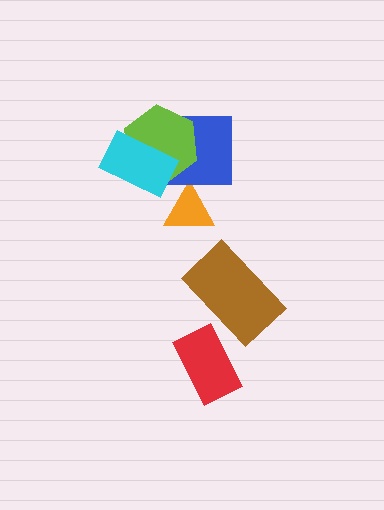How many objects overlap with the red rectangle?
0 objects overlap with the red rectangle.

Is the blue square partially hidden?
Yes, it is partially covered by another shape.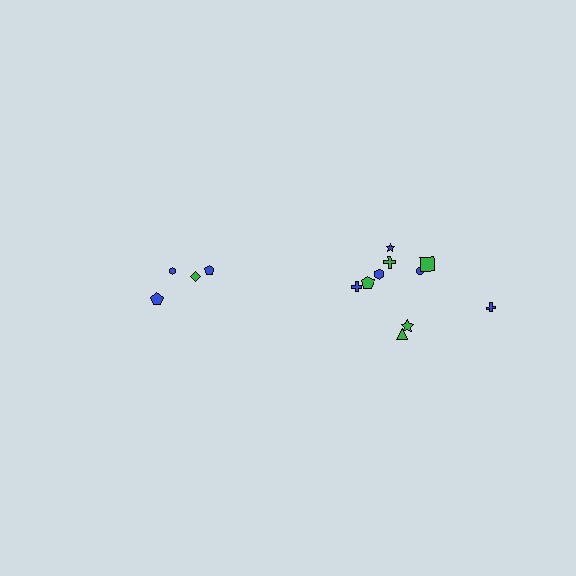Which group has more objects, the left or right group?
The right group.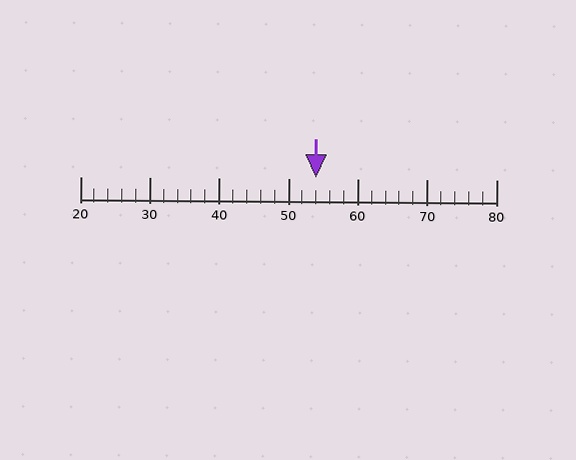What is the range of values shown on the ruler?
The ruler shows values from 20 to 80.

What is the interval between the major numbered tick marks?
The major tick marks are spaced 10 units apart.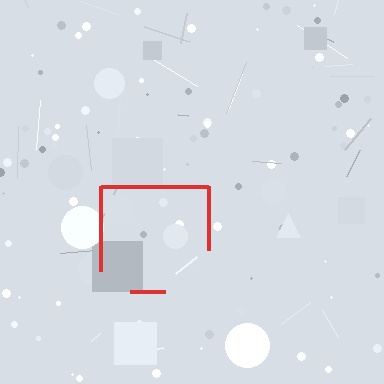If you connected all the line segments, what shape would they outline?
They would outline a square.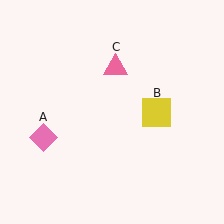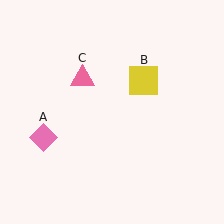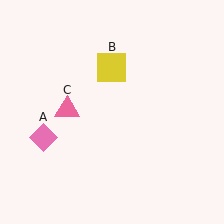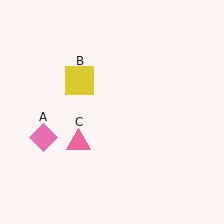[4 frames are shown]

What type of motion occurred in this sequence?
The yellow square (object B), pink triangle (object C) rotated counterclockwise around the center of the scene.